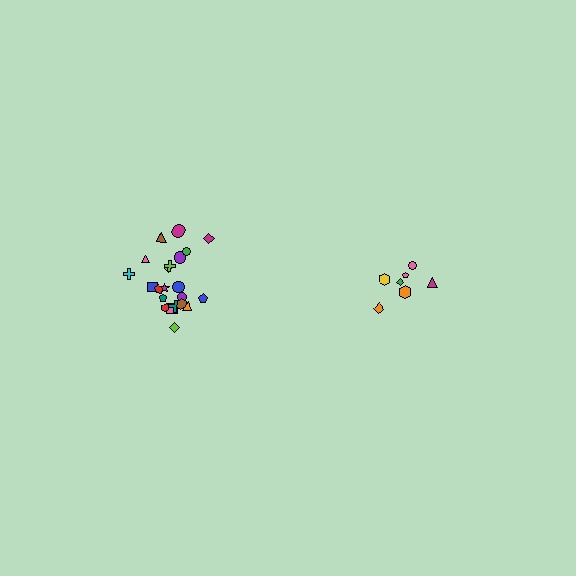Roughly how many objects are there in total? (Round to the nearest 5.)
Roughly 30 objects in total.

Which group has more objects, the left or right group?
The left group.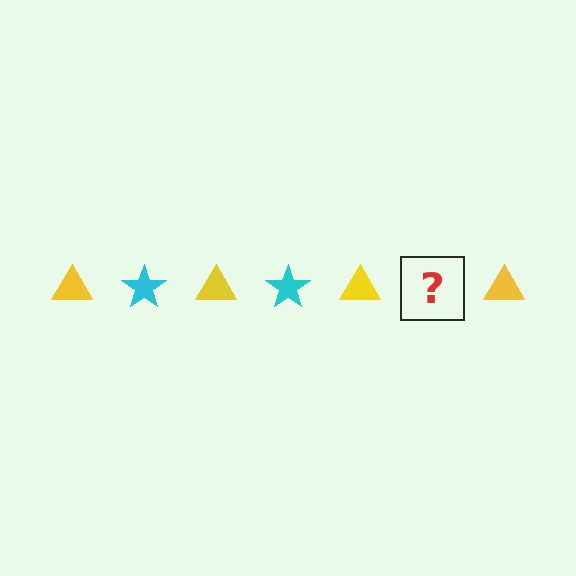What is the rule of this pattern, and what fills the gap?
The rule is that the pattern alternates between yellow triangle and cyan star. The gap should be filled with a cyan star.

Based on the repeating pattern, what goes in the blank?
The blank should be a cyan star.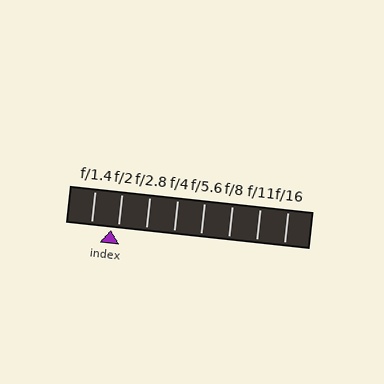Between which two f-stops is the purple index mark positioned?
The index mark is between f/1.4 and f/2.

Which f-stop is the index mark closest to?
The index mark is closest to f/2.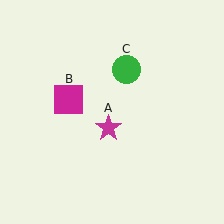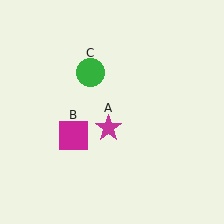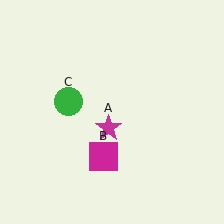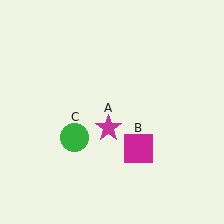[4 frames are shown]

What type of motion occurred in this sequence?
The magenta square (object B), green circle (object C) rotated counterclockwise around the center of the scene.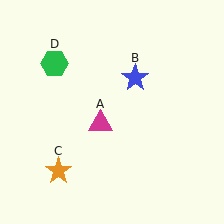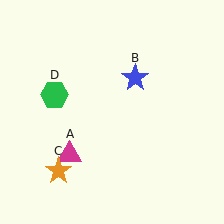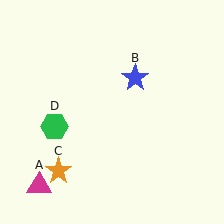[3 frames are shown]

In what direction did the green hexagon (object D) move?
The green hexagon (object D) moved down.